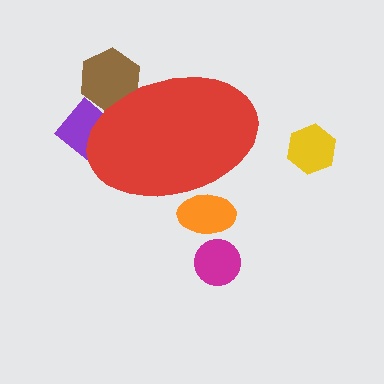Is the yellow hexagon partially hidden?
No, the yellow hexagon is fully visible.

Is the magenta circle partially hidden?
No, the magenta circle is fully visible.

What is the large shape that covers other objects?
A red ellipse.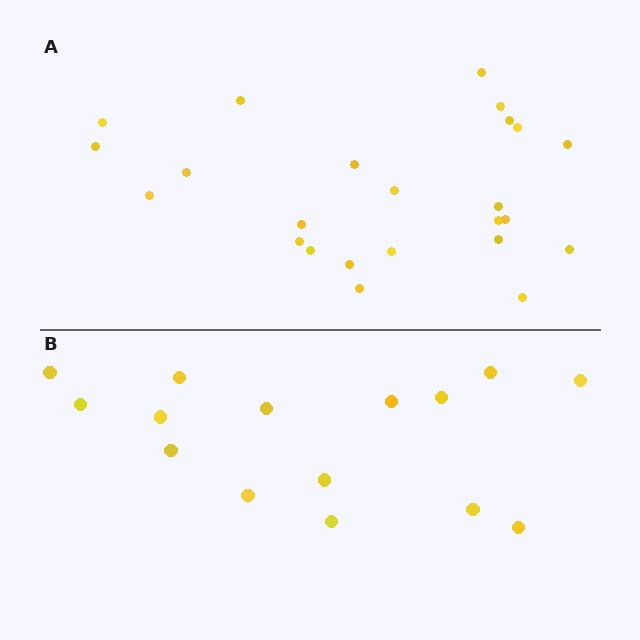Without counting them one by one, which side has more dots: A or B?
Region A (the top region) has more dots.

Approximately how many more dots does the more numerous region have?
Region A has roughly 8 or so more dots than region B.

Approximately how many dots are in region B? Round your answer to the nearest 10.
About 20 dots. (The exact count is 15, which rounds to 20.)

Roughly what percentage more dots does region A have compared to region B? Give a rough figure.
About 60% more.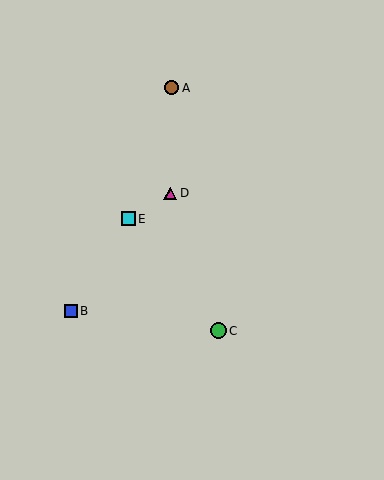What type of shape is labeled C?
Shape C is a green circle.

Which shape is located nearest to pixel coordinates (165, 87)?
The brown circle (labeled A) at (172, 88) is nearest to that location.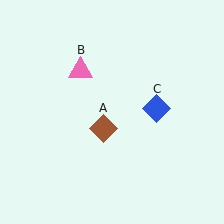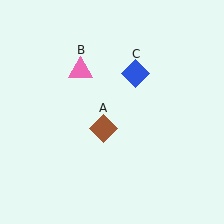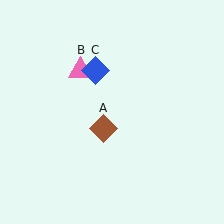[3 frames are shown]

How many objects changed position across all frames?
1 object changed position: blue diamond (object C).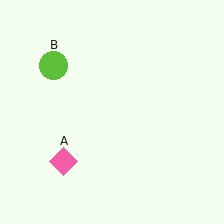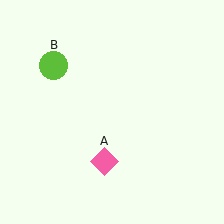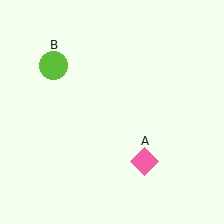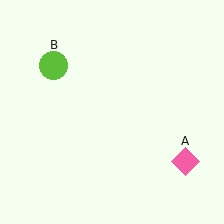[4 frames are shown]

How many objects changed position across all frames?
1 object changed position: pink diamond (object A).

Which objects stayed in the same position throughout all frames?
Lime circle (object B) remained stationary.